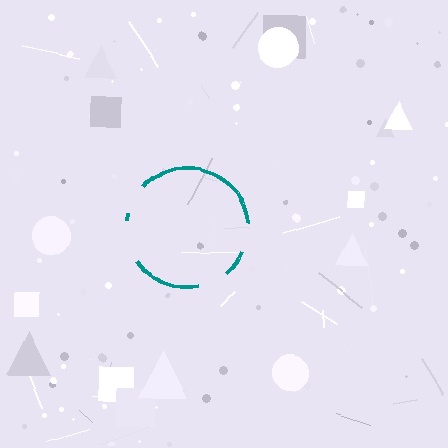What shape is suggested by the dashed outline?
The dashed outline suggests a circle.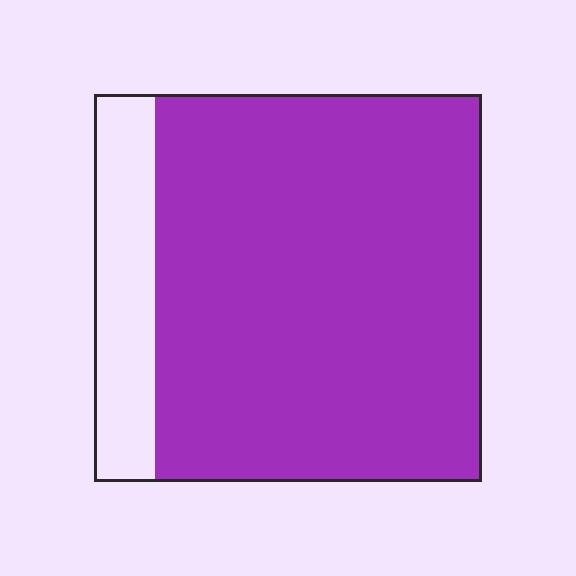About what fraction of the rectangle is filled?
About five sixths (5/6).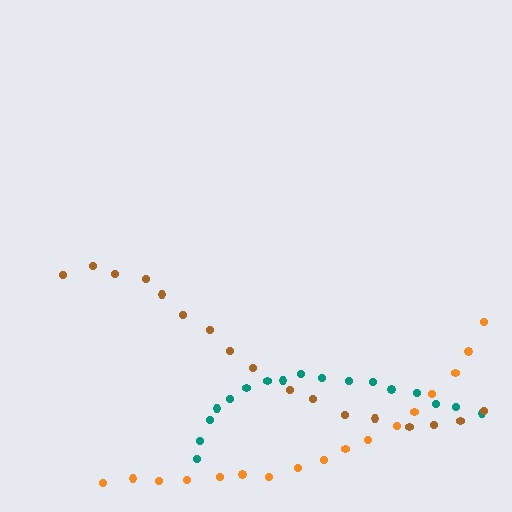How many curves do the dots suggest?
There are 3 distinct paths.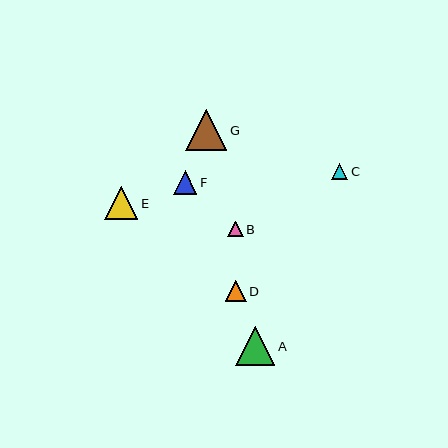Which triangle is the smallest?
Triangle B is the smallest with a size of approximately 15 pixels.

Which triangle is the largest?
Triangle G is the largest with a size of approximately 41 pixels.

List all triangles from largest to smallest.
From largest to smallest: G, A, E, F, D, C, B.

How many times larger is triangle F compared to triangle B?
Triangle F is approximately 1.5 times the size of triangle B.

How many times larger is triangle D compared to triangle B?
Triangle D is approximately 1.3 times the size of triangle B.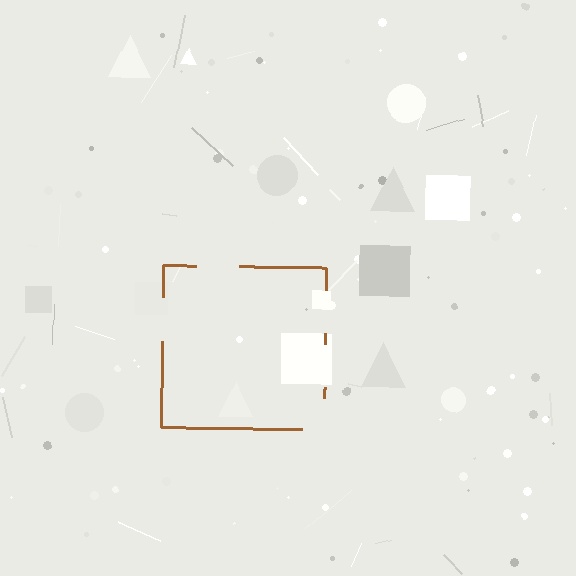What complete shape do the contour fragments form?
The contour fragments form a square.